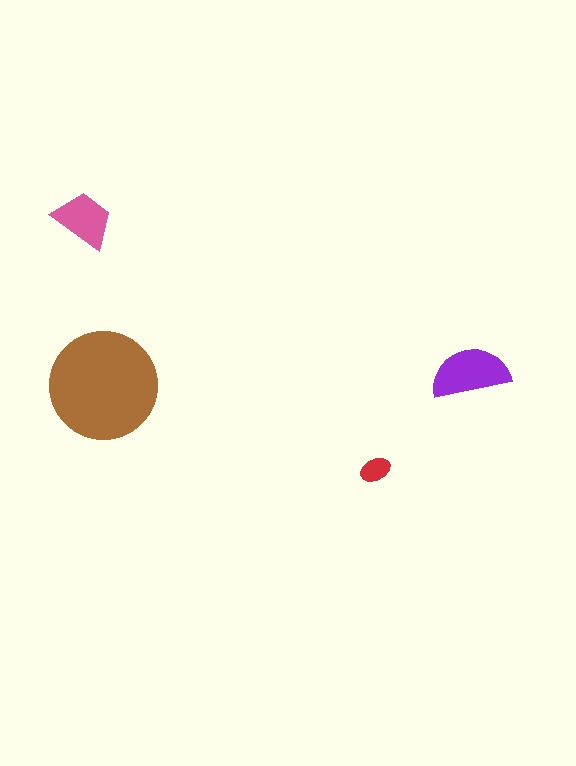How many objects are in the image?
There are 4 objects in the image.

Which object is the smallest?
The red ellipse.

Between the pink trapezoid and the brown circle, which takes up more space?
The brown circle.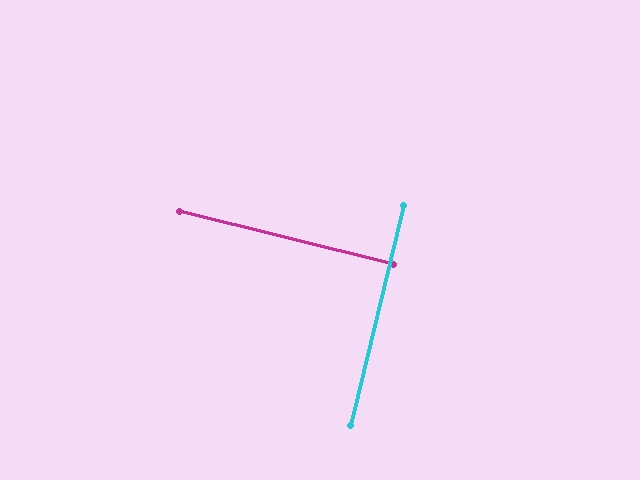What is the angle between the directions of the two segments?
Approximately 90 degrees.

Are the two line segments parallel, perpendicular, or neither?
Perpendicular — they meet at approximately 90°.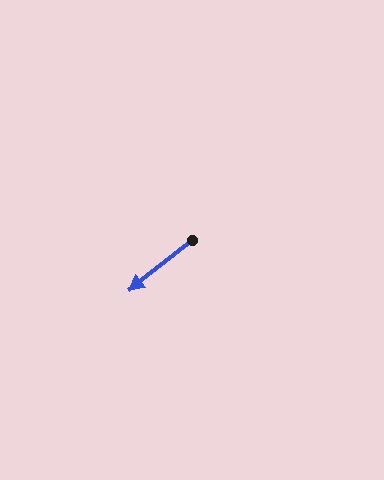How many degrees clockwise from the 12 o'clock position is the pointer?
Approximately 231 degrees.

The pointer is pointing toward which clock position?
Roughly 8 o'clock.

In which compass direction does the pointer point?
Southwest.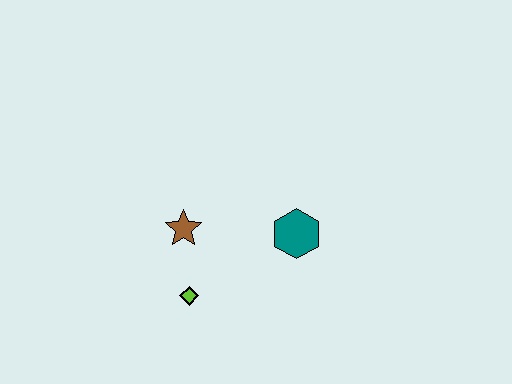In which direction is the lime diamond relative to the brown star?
The lime diamond is below the brown star.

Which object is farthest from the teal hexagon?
The lime diamond is farthest from the teal hexagon.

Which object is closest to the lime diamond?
The brown star is closest to the lime diamond.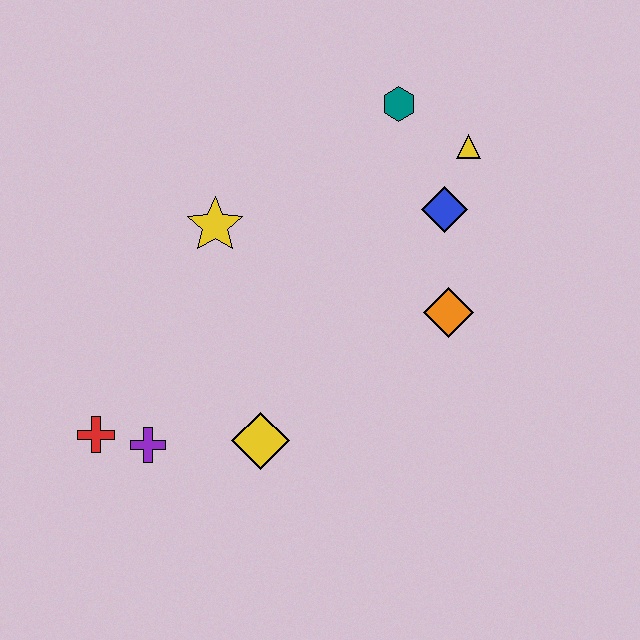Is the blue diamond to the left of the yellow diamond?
No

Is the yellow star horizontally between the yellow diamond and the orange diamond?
No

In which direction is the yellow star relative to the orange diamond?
The yellow star is to the left of the orange diamond.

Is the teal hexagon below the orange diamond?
No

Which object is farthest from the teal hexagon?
The red cross is farthest from the teal hexagon.